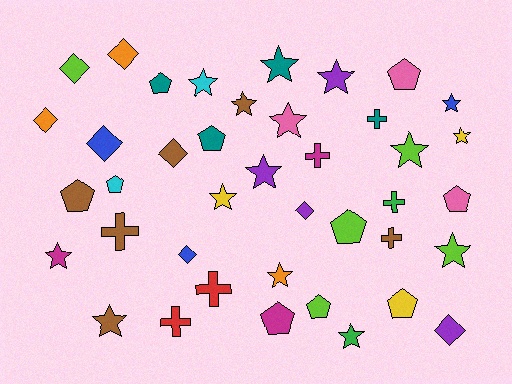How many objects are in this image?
There are 40 objects.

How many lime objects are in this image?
There are 5 lime objects.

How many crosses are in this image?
There are 7 crosses.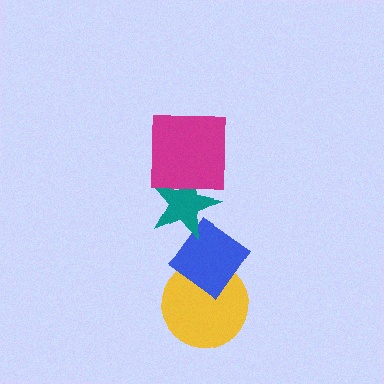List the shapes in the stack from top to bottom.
From top to bottom: the magenta square, the teal star, the blue diamond, the yellow circle.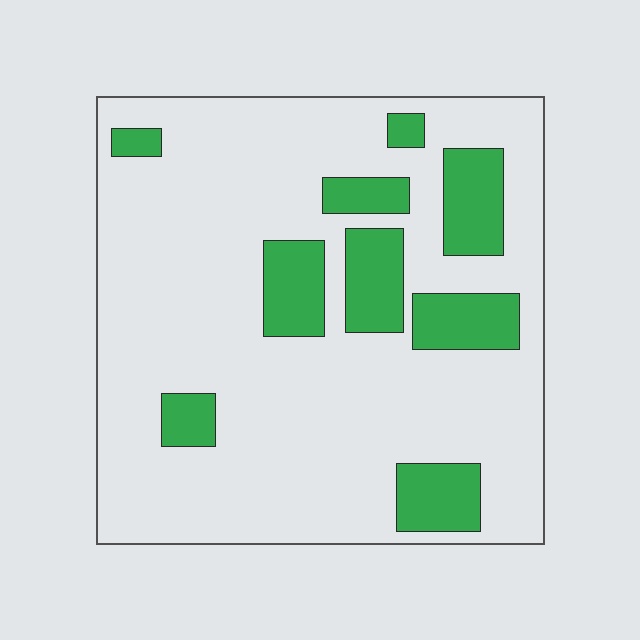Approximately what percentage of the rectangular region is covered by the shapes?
Approximately 20%.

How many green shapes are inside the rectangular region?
9.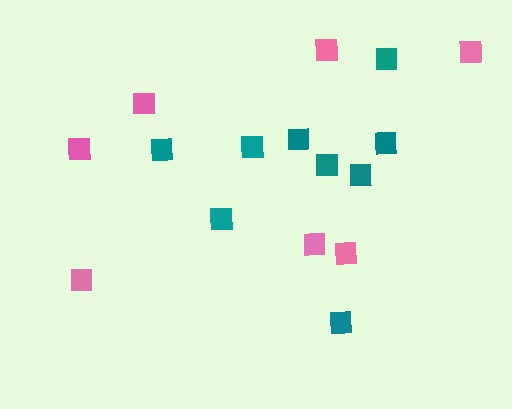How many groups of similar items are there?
There are 2 groups: one group of pink squares (7) and one group of teal squares (9).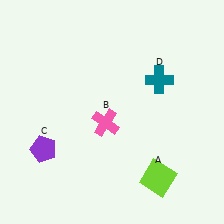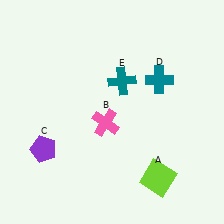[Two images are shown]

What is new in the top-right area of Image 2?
A teal cross (E) was added in the top-right area of Image 2.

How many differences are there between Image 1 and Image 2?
There is 1 difference between the two images.